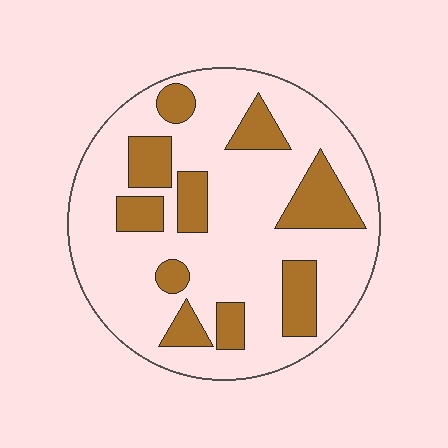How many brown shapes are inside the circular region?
10.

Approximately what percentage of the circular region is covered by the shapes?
Approximately 25%.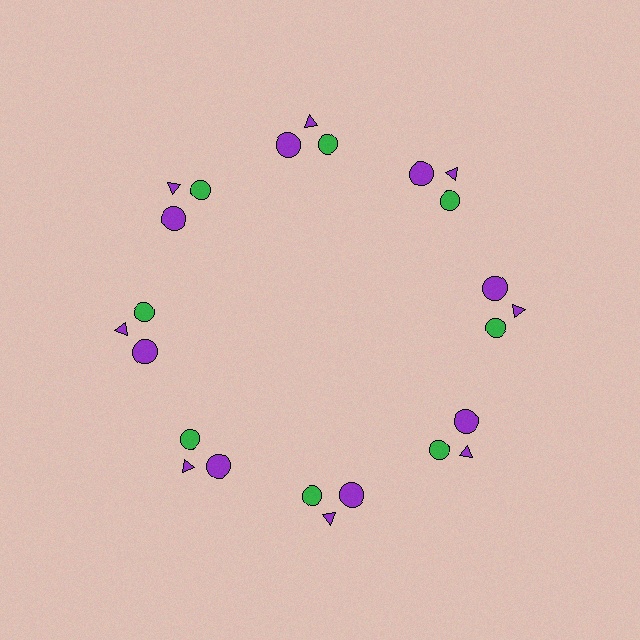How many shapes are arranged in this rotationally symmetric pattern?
There are 24 shapes, arranged in 8 groups of 3.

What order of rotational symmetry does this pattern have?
This pattern has 8-fold rotational symmetry.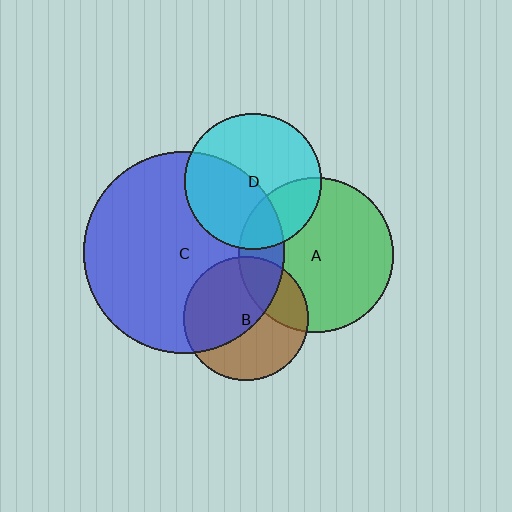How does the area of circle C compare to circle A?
Approximately 1.7 times.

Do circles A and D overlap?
Yes.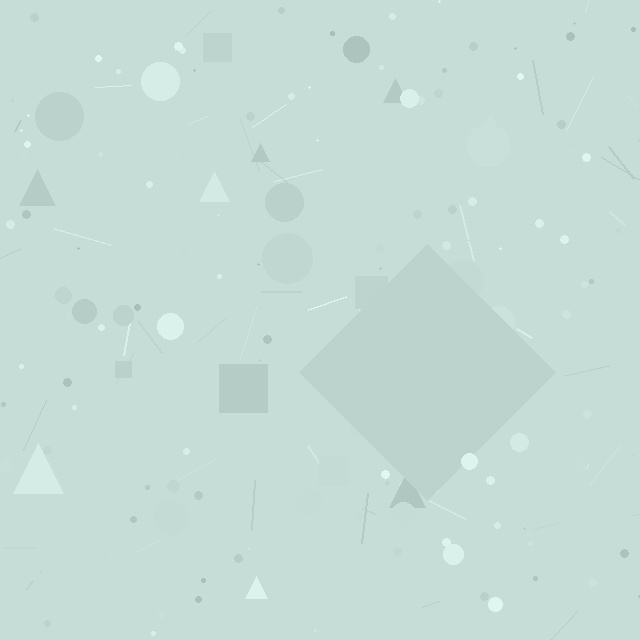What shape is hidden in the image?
A diamond is hidden in the image.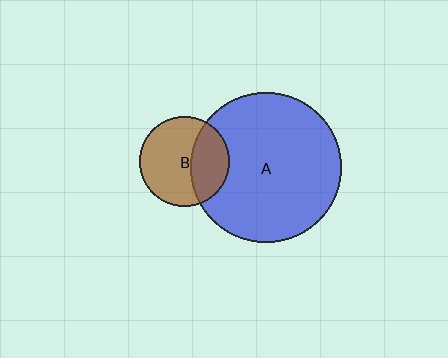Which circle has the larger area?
Circle A (blue).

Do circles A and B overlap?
Yes.